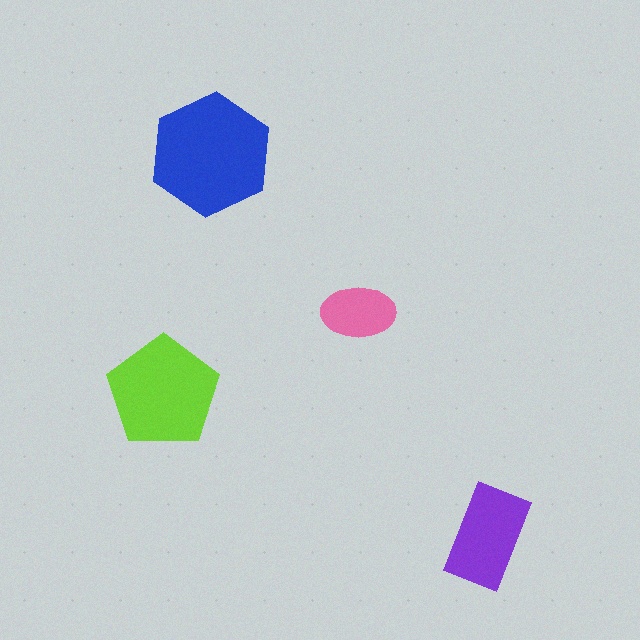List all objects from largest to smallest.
The blue hexagon, the lime pentagon, the purple rectangle, the pink ellipse.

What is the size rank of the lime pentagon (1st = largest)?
2nd.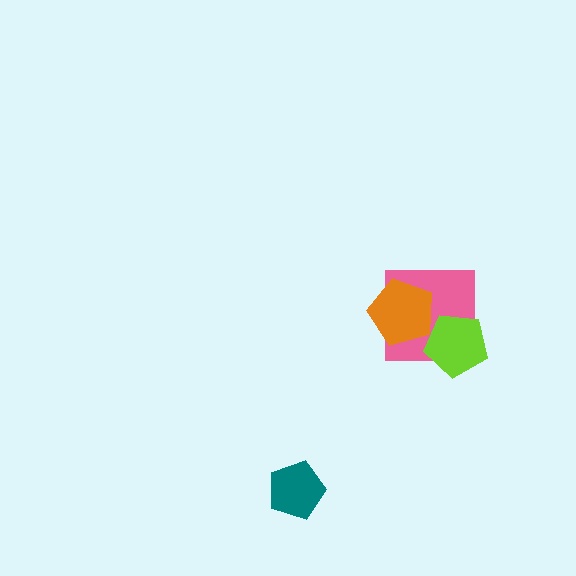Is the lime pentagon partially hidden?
No, no other shape covers it.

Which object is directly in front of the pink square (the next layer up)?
The orange pentagon is directly in front of the pink square.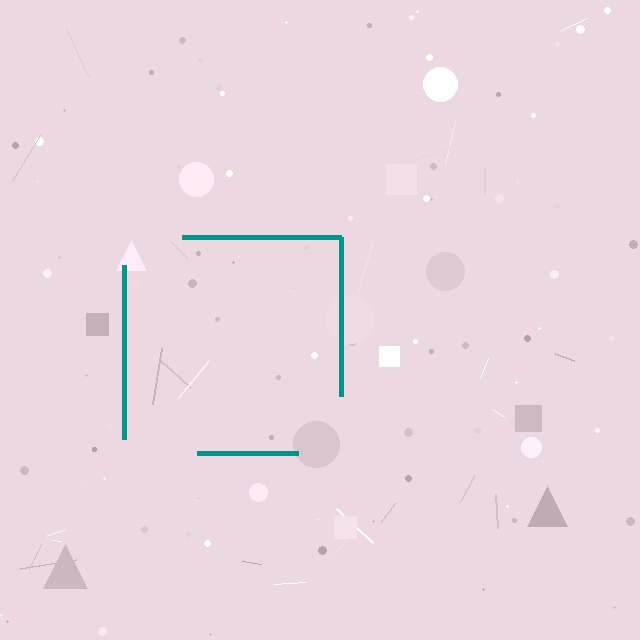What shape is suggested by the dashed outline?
The dashed outline suggests a square.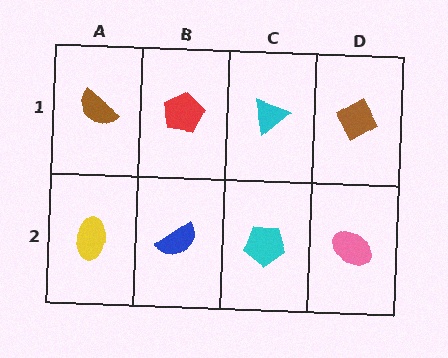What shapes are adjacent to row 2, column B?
A red pentagon (row 1, column B), a yellow ellipse (row 2, column A), a cyan pentagon (row 2, column C).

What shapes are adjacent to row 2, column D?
A brown diamond (row 1, column D), a cyan pentagon (row 2, column C).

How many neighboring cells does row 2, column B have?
3.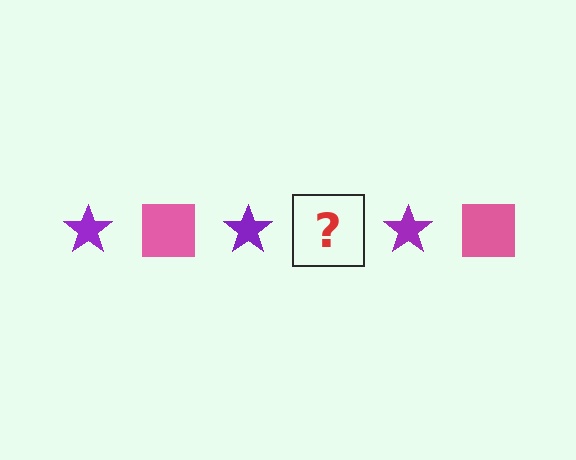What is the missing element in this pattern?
The missing element is a pink square.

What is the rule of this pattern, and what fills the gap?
The rule is that the pattern alternates between purple star and pink square. The gap should be filled with a pink square.